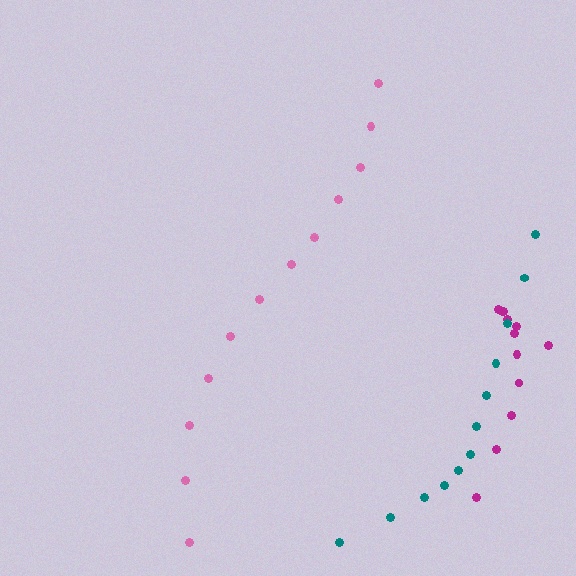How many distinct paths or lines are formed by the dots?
There are 3 distinct paths.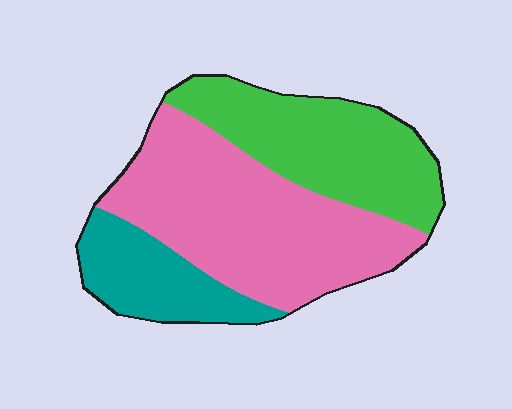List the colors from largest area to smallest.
From largest to smallest: pink, green, teal.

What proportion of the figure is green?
Green takes up about one third (1/3) of the figure.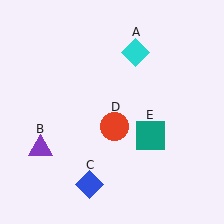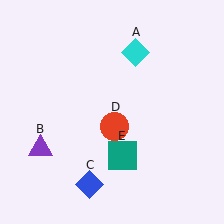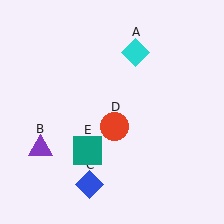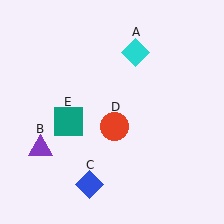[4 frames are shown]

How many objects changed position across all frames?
1 object changed position: teal square (object E).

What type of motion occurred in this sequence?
The teal square (object E) rotated clockwise around the center of the scene.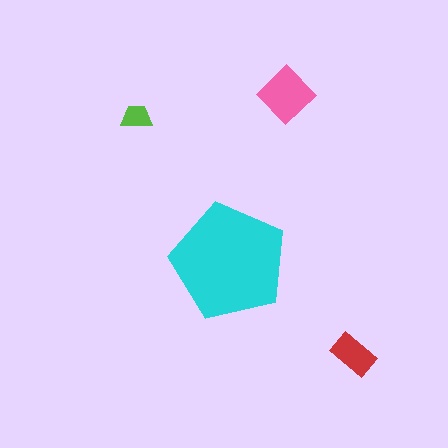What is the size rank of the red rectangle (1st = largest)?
3rd.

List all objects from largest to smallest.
The cyan pentagon, the pink diamond, the red rectangle, the lime trapezoid.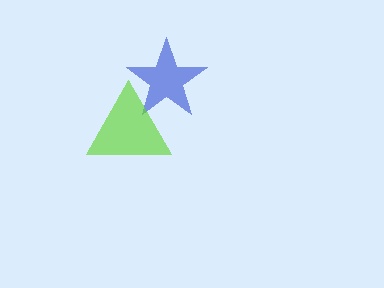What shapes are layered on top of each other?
The layered shapes are: a blue star, a lime triangle.